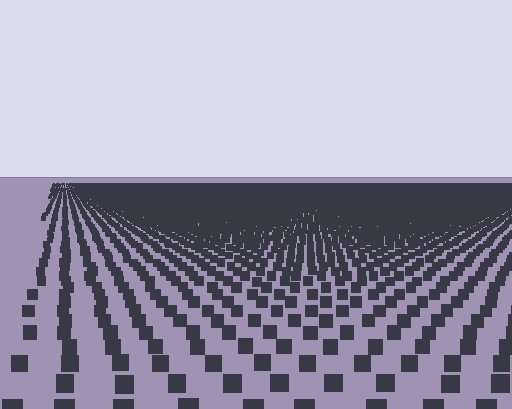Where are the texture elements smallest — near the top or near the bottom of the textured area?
Near the top.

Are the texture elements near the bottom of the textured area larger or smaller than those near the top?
Larger. Near the bottom, elements are closer to the viewer and appear at a bigger on-screen size.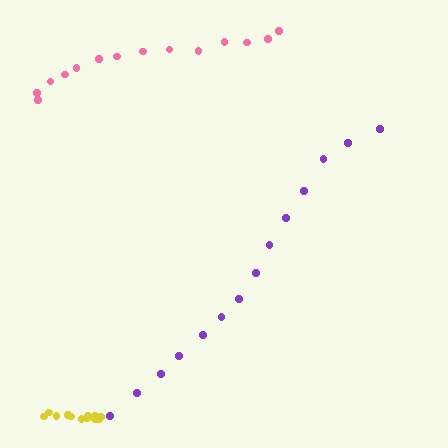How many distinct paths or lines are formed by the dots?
There are 3 distinct paths.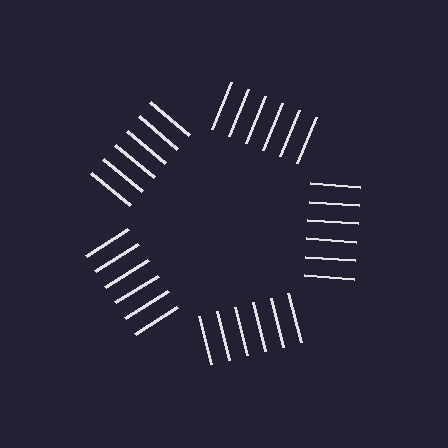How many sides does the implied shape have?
5 sides — the line-ends trace a pentagon.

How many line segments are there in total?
30 — 6 along each of the 5 edges.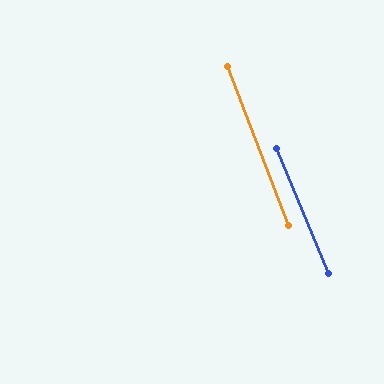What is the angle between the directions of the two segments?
Approximately 2 degrees.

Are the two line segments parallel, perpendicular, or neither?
Parallel — their directions differ by only 1.7°.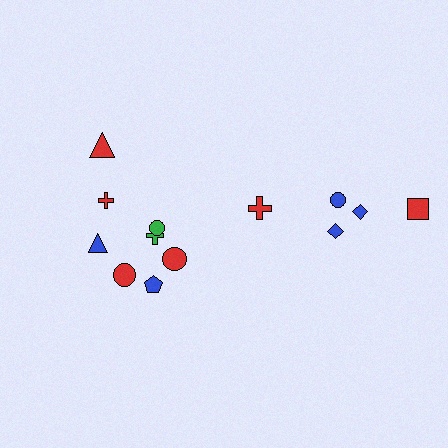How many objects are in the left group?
There are 8 objects.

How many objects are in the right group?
There are 5 objects.